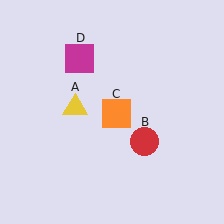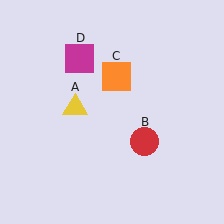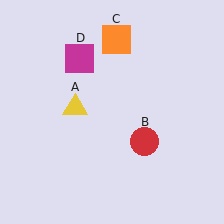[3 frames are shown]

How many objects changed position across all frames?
1 object changed position: orange square (object C).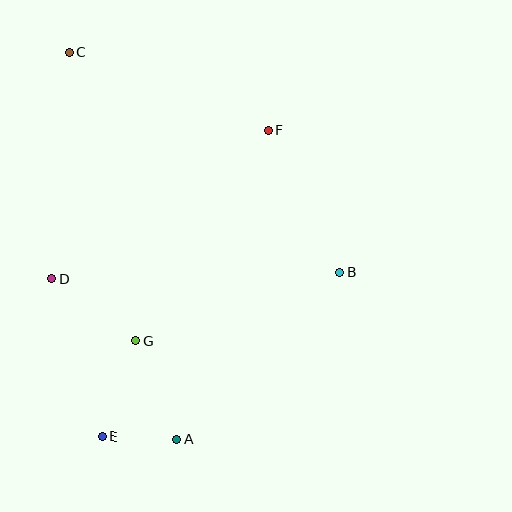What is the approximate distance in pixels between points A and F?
The distance between A and F is approximately 322 pixels.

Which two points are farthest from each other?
Points A and C are farthest from each other.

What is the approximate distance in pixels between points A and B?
The distance between A and B is approximately 233 pixels.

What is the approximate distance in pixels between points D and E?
The distance between D and E is approximately 165 pixels.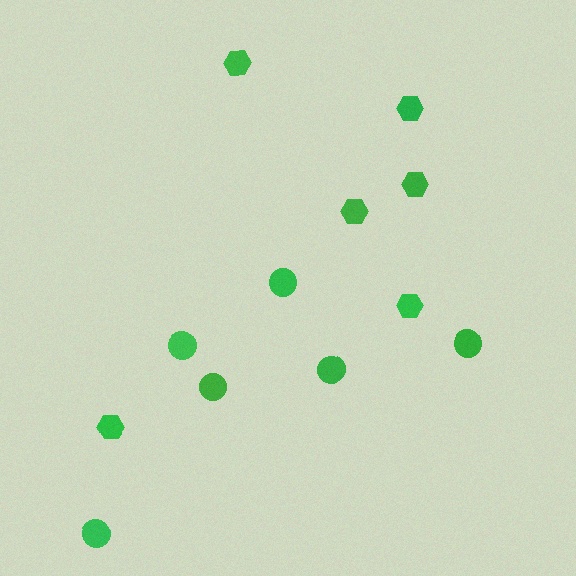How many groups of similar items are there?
There are 2 groups: one group of circles (6) and one group of hexagons (6).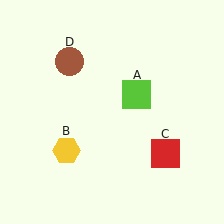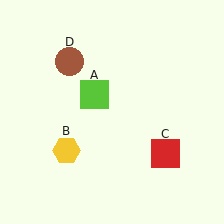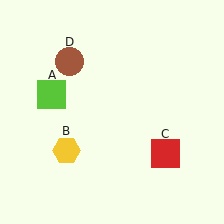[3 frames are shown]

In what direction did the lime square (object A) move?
The lime square (object A) moved left.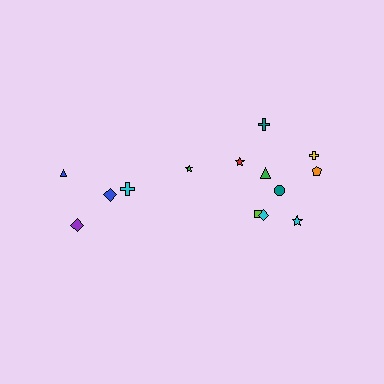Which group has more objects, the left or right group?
The right group.